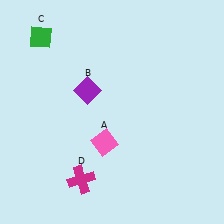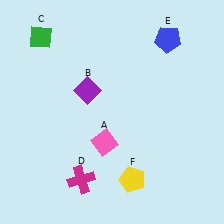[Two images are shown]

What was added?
A blue pentagon (E), a yellow pentagon (F) were added in Image 2.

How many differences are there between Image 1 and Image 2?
There are 2 differences between the two images.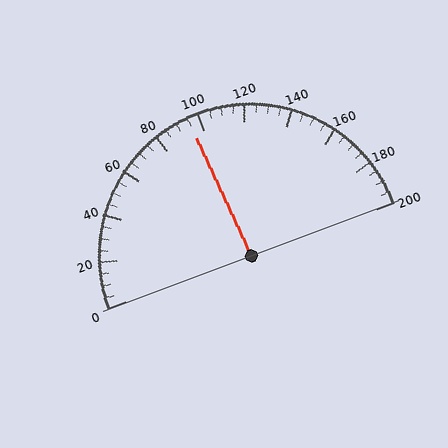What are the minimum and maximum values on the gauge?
The gauge ranges from 0 to 200.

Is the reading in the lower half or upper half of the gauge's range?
The reading is in the lower half of the range (0 to 200).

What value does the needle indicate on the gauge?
The needle indicates approximately 95.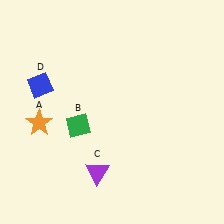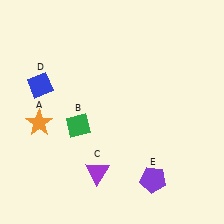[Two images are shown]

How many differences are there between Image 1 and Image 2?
There is 1 difference between the two images.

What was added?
A purple pentagon (E) was added in Image 2.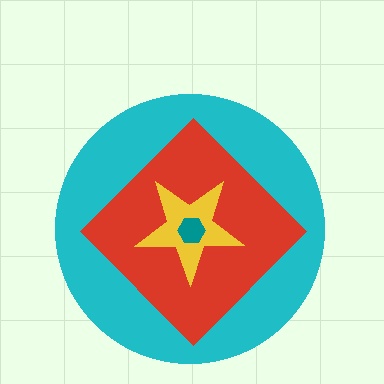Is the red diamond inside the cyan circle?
Yes.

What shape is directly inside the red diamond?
The yellow star.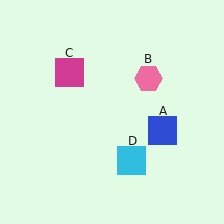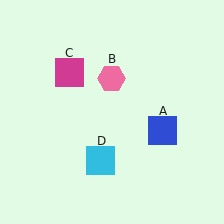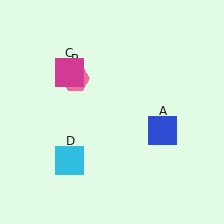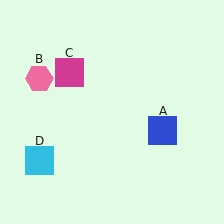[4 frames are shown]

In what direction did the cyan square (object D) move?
The cyan square (object D) moved left.